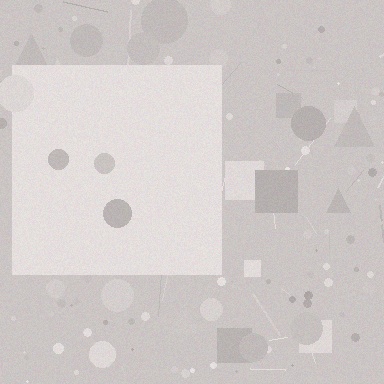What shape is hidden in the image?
A square is hidden in the image.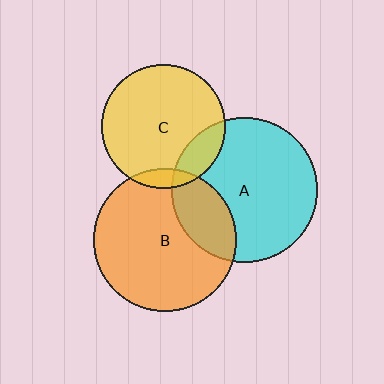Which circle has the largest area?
Circle A (cyan).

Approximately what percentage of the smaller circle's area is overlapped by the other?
Approximately 15%.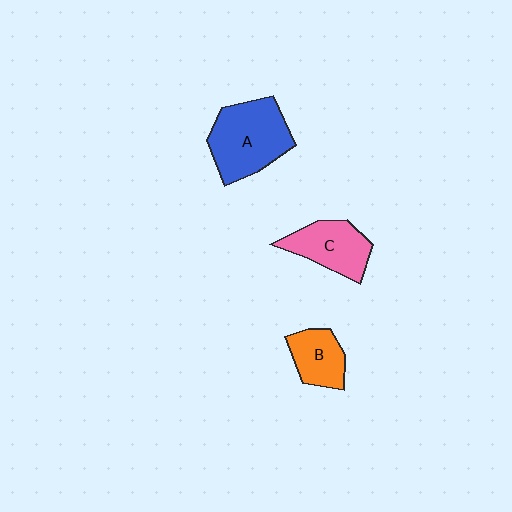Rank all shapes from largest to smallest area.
From largest to smallest: A (blue), C (pink), B (orange).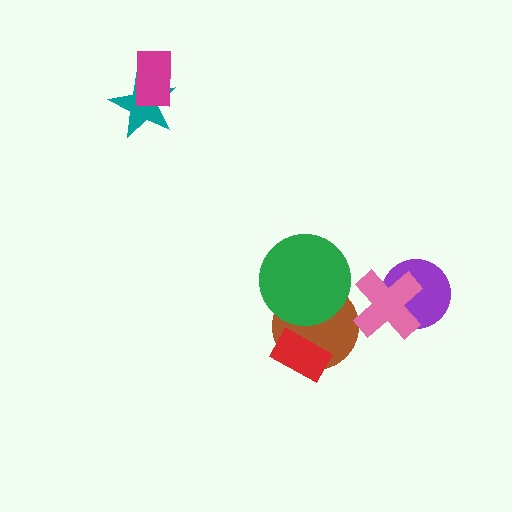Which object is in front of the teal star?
The magenta rectangle is in front of the teal star.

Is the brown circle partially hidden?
Yes, it is partially covered by another shape.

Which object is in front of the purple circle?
The pink cross is in front of the purple circle.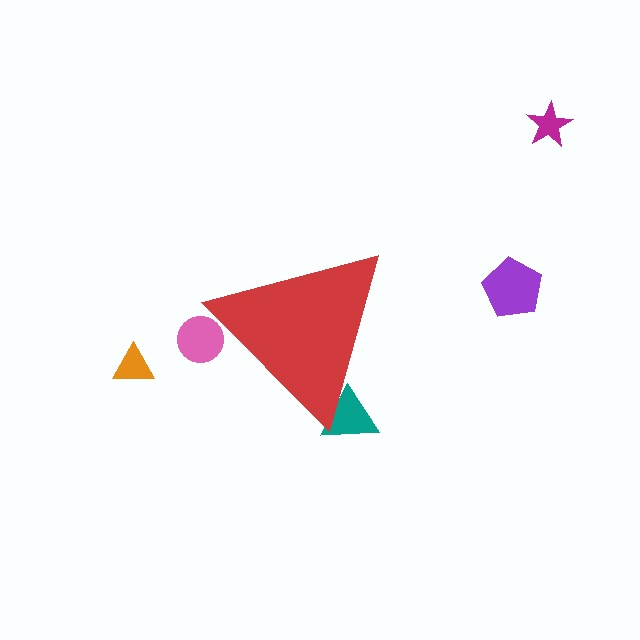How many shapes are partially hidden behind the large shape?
2 shapes are partially hidden.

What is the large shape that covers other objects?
A red triangle.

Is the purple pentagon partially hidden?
No, the purple pentagon is fully visible.